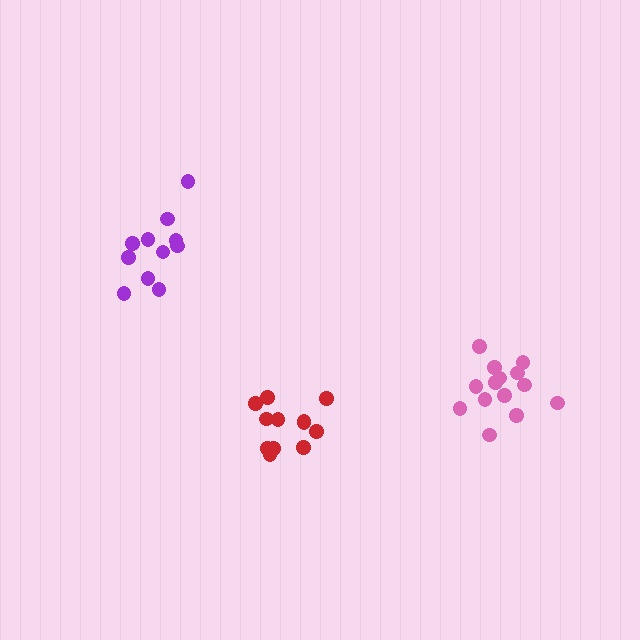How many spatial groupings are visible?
There are 3 spatial groupings.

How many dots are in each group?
Group 1: 14 dots, Group 2: 12 dots, Group 3: 11 dots (37 total).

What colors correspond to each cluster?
The clusters are colored: pink, red, purple.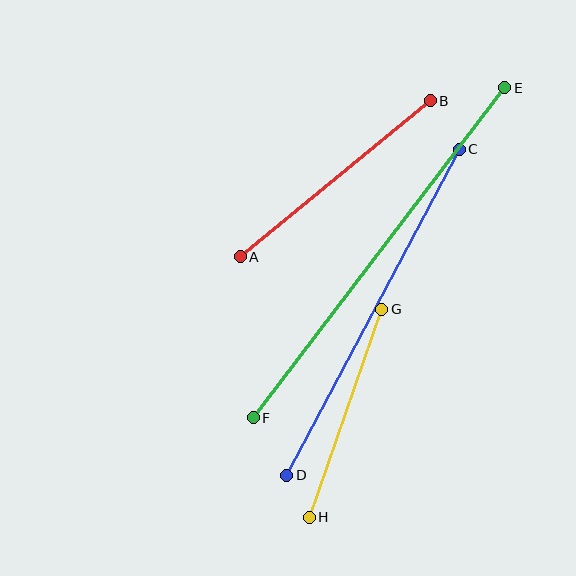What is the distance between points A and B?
The distance is approximately 246 pixels.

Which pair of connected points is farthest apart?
Points E and F are farthest apart.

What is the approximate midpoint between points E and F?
The midpoint is at approximately (379, 253) pixels.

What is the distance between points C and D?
The distance is approximately 369 pixels.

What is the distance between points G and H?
The distance is approximately 220 pixels.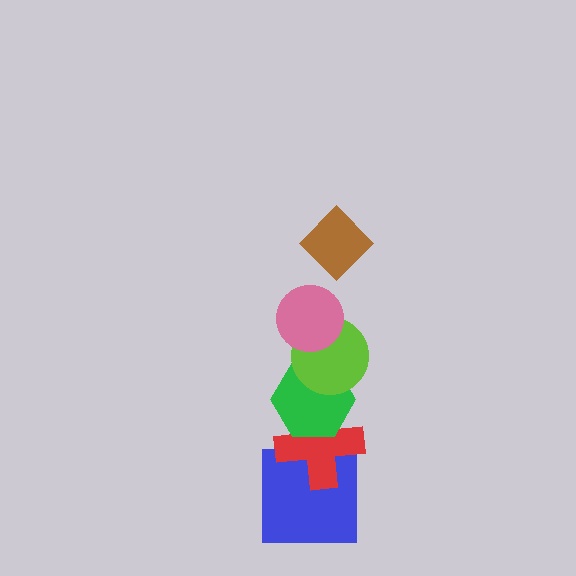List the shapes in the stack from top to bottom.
From top to bottom: the brown diamond, the pink circle, the lime circle, the green hexagon, the red cross, the blue square.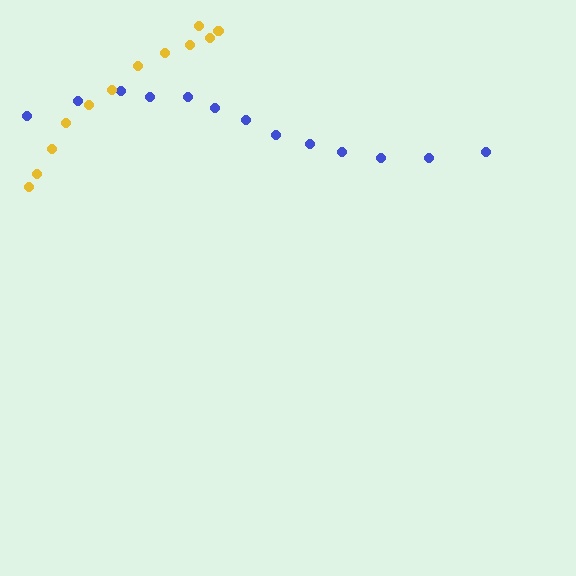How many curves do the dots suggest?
There are 2 distinct paths.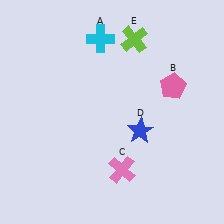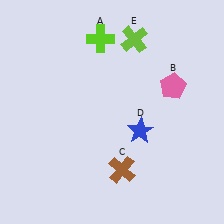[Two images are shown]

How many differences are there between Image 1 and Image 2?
There are 2 differences between the two images.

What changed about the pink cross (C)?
In Image 1, C is pink. In Image 2, it changed to brown.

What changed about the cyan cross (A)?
In Image 1, A is cyan. In Image 2, it changed to lime.